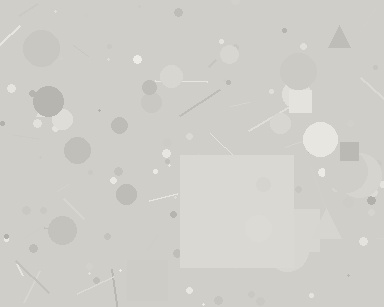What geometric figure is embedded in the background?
A square is embedded in the background.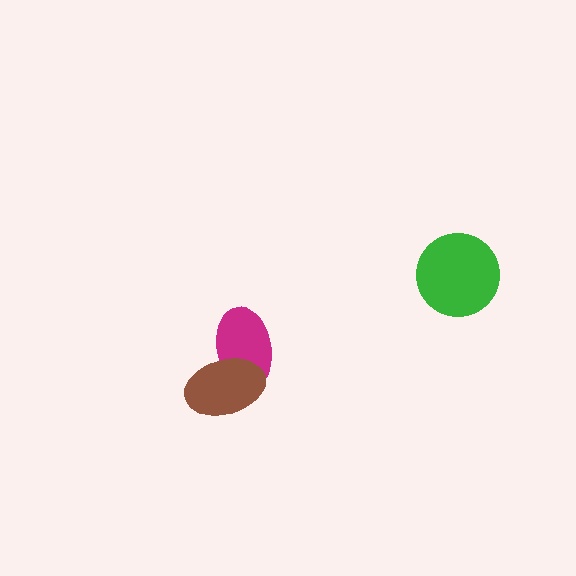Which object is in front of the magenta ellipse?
The brown ellipse is in front of the magenta ellipse.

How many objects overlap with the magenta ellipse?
1 object overlaps with the magenta ellipse.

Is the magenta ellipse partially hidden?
Yes, it is partially covered by another shape.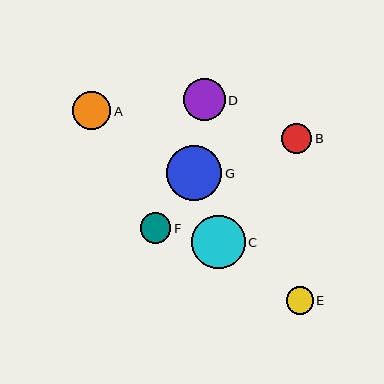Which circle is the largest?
Circle G is the largest with a size of approximately 55 pixels.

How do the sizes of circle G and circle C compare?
Circle G and circle C are approximately the same size.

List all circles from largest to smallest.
From largest to smallest: G, C, D, A, F, B, E.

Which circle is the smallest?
Circle E is the smallest with a size of approximately 27 pixels.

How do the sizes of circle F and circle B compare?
Circle F and circle B are approximately the same size.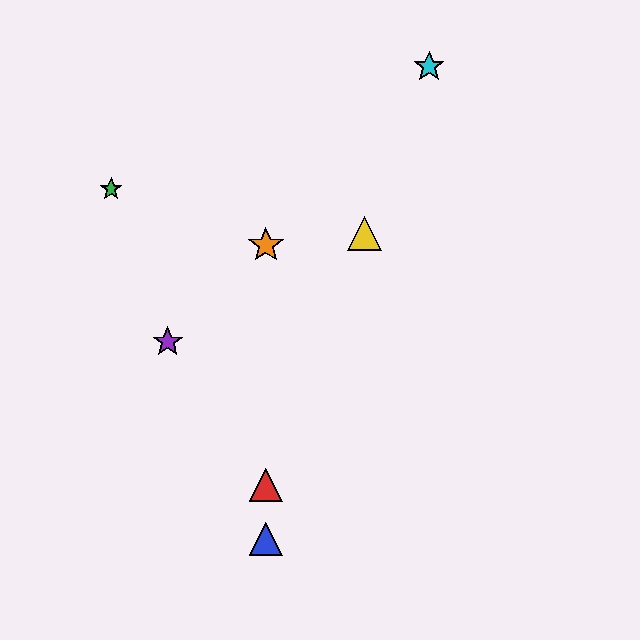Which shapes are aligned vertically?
The red triangle, the blue triangle, the orange star are aligned vertically.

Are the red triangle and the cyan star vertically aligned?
No, the red triangle is at x≈266 and the cyan star is at x≈429.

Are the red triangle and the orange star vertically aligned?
Yes, both are at x≈266.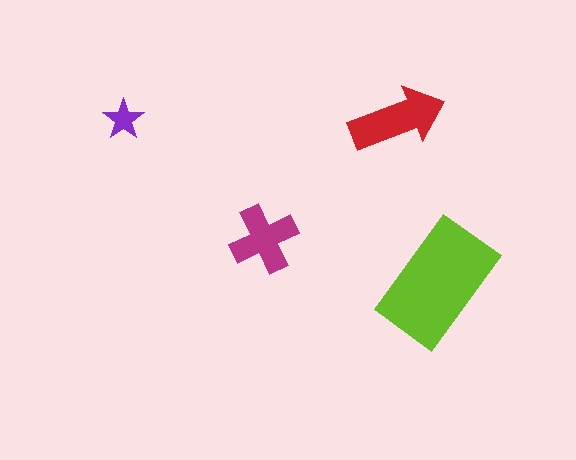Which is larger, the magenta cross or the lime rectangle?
The lime rectangle.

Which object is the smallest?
The purple star.